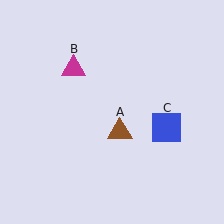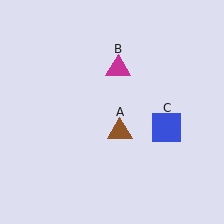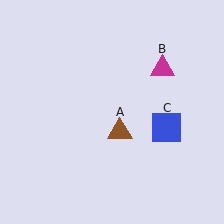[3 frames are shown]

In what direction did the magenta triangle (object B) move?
The magenta triangle (object B) moved right.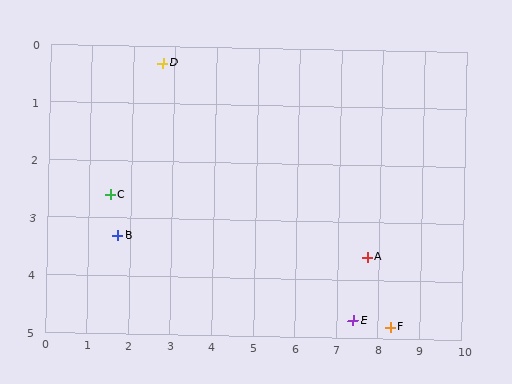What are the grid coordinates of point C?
Point C is at approximately (1.5, 2.6).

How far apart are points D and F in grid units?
Points D and F are about 7.2 grid units apart.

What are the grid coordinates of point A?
Point A is at approximately (7.7, 3.6).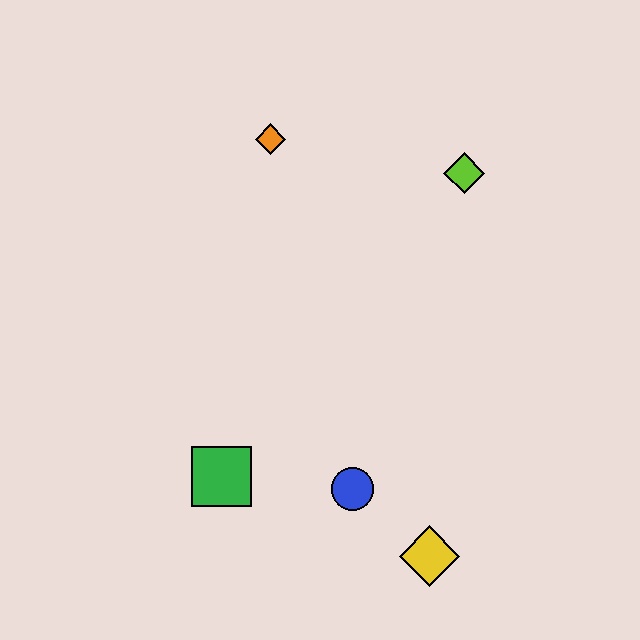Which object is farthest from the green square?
The lime diamond is farthest from the green square.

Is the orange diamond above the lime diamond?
Yes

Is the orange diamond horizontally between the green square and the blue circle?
Yes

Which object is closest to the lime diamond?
The orange diamond is closest to the lime diamond.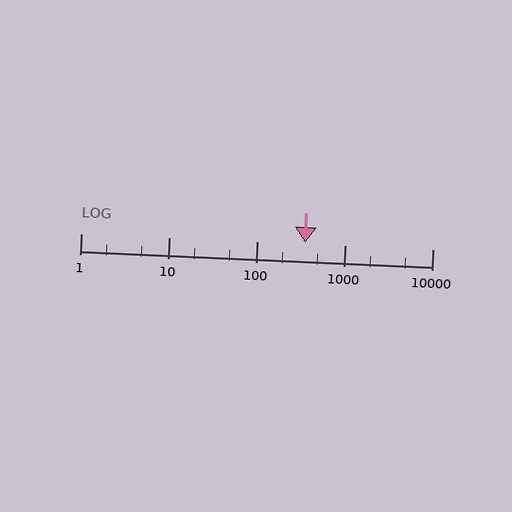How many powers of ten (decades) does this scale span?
The scale spans 4 decades, from 1 to 10000.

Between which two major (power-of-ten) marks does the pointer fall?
The pointer is between 100 and 1000.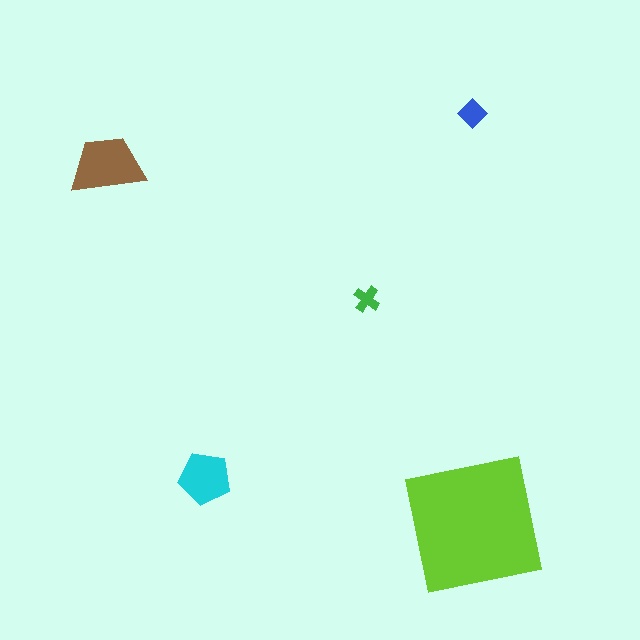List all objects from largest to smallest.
The lime square, the brown trapezoid, the cyan pentagon, the blue diamond, the green cross.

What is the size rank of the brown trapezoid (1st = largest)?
2nd.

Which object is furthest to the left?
The brown trapezoid is leftmost.